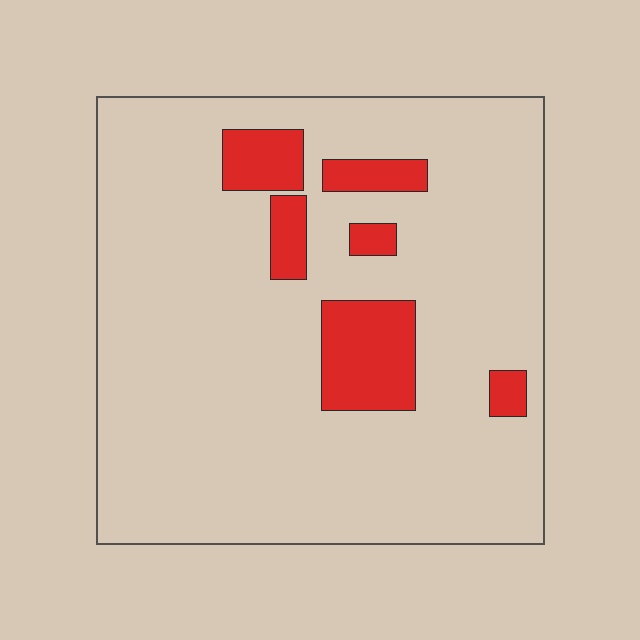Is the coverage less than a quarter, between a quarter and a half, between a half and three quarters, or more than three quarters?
Less than a quarter.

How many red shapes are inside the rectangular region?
6.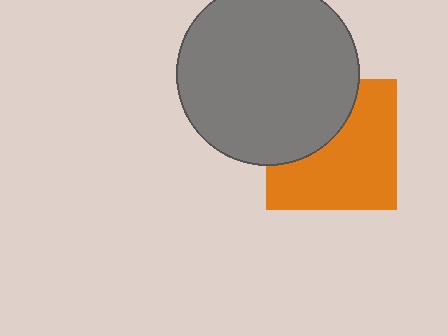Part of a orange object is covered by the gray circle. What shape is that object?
It is a square.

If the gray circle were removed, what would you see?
You would see the complete orange square.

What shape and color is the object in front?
The object in front is a gray circle.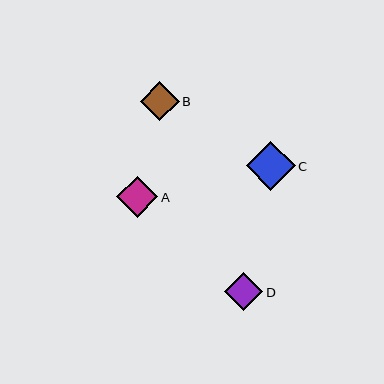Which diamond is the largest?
Diamond C is the largest with a size of approximately 49 pixels.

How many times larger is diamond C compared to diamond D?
Diamond C is approximately 1.3 times the size of diamond D.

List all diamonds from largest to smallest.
From largest to smallest: C, A, B, D.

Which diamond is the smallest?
Diamond D is the smallest with a size of approximately 38 pixels.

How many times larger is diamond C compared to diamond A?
Diamond C is approximately 1.2 times the size of diamond A.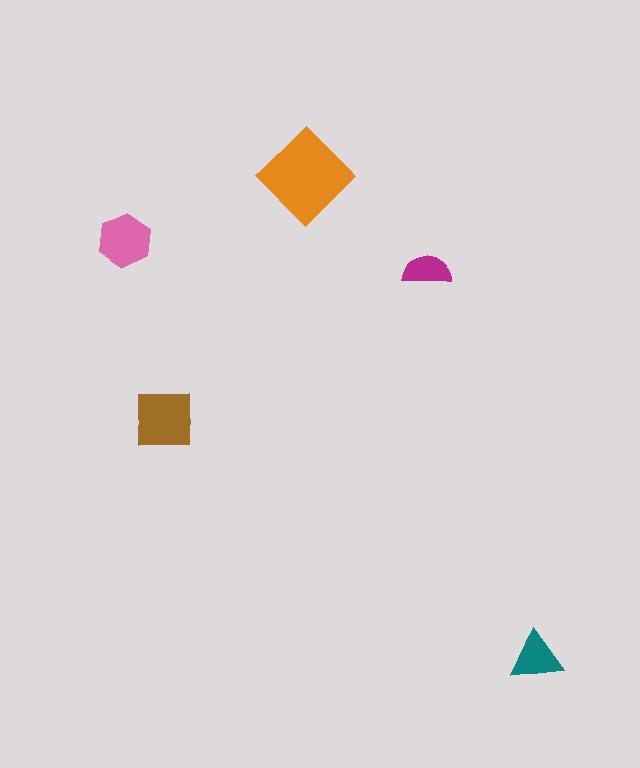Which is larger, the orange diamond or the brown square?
The orange diamond.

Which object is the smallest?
The magenta semicircle.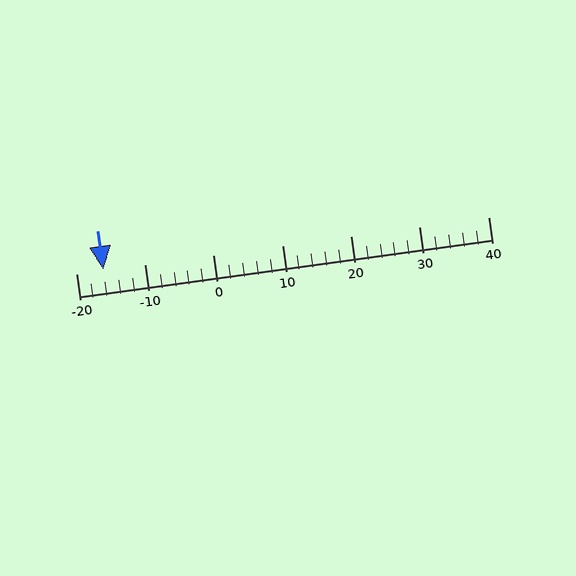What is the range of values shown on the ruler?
The ruler shows values from -20 to 40.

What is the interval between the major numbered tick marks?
The major tick marks are spaced 10 units apart.